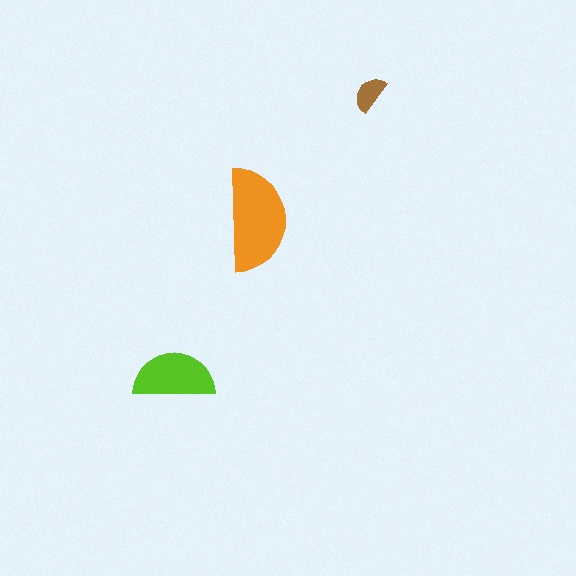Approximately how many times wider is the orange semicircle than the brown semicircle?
About 2.5 times wider.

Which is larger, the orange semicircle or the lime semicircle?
The orange one.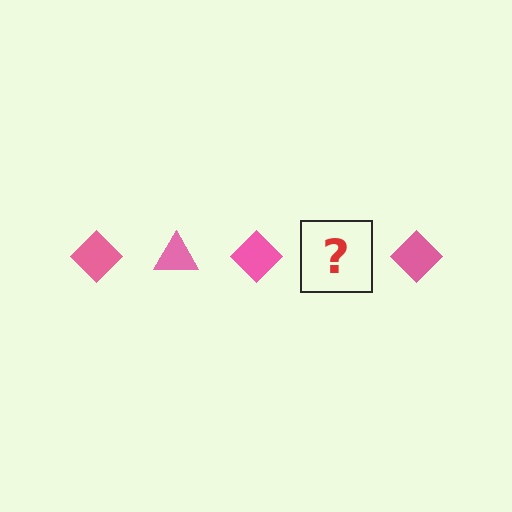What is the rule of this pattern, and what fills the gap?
The rule is that the pattern cycles through diamond, triangle shapes in pink. The gap should be filled with a pink triangle.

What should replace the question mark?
The question mark should be replaced with a pink triangle.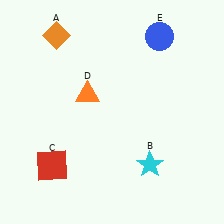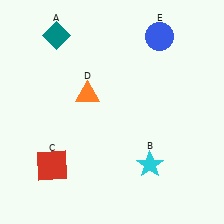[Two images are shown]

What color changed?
The diamond (A) changed from orange in Image 1 to teal in Image 2.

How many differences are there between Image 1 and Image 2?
There is 1 difference between the two images.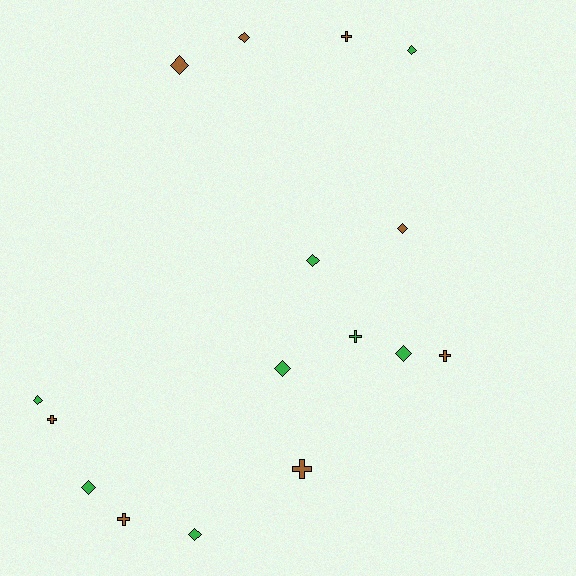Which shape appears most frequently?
Diamond, with 10 objects.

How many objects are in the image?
There are 16 objects.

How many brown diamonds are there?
There are 3 brown diamonds.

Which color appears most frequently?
Green, with 8 objects.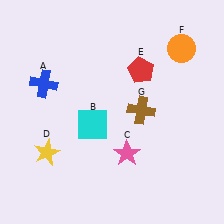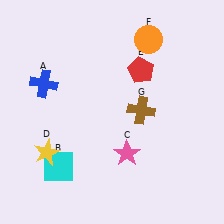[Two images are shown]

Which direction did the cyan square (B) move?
The cyan square (B) moved down.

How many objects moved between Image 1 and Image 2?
2 objects moved between the two images.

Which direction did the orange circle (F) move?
The orange circle (F) moved left.